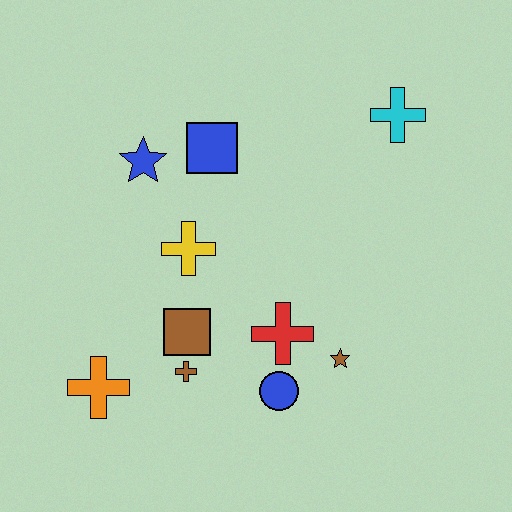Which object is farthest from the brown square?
The cyan cross is farthest from the brown square.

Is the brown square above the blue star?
No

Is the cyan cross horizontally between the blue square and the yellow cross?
No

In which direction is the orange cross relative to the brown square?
The orange cross is to the left of the brown square.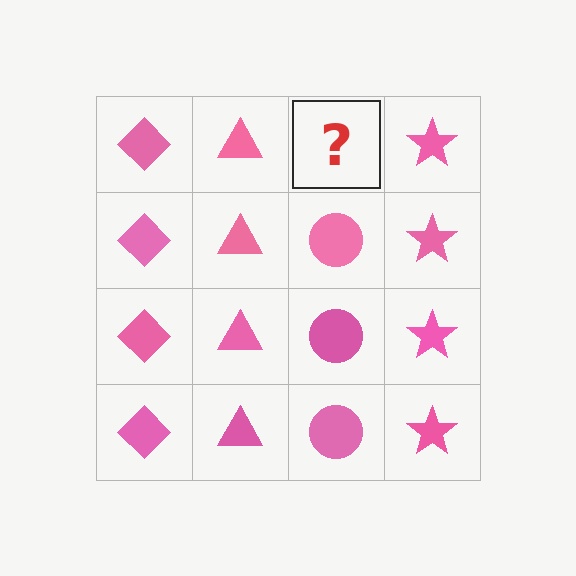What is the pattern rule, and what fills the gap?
The rule is that each column has a consistent shape. The gap should be filled with a pink circle.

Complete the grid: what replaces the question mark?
The question mark should be replaced with a pink circle.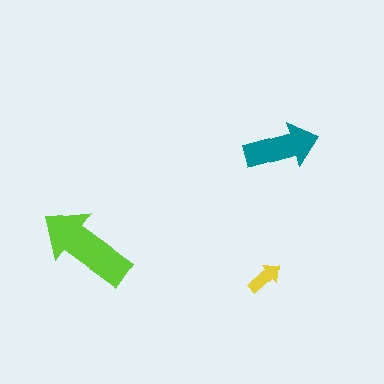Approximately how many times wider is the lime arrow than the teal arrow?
About 1.5 times wider.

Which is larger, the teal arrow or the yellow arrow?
The teal one.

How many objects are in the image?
There are 3 objects in the image.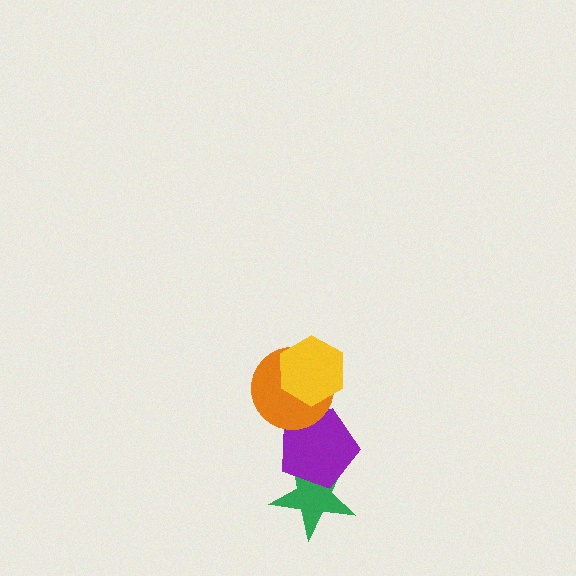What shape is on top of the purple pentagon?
The orange circle is on top of the purple pentagon.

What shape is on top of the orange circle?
The yellow hexagon is on top of the orange circle.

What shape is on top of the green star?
The purple pentagon is on top of the green star.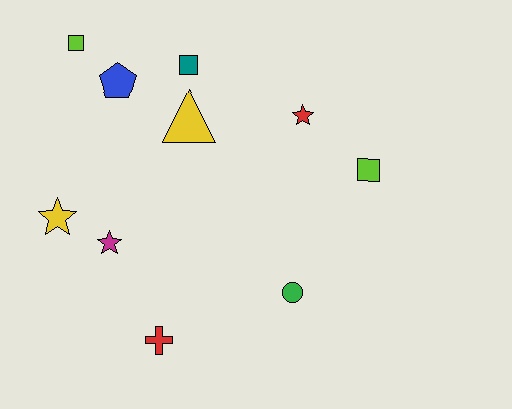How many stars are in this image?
There are 3 stars.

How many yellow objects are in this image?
There are 2 yellow objects.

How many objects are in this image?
There are 10 objects.